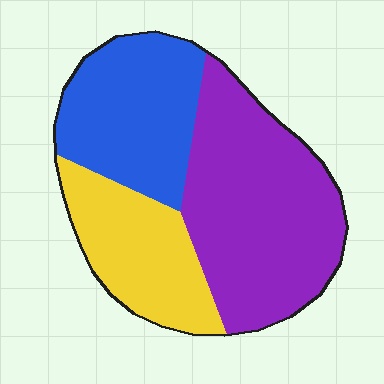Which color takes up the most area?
Purple, at roughly 45%.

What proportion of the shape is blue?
Blue covers about 30% of the shape.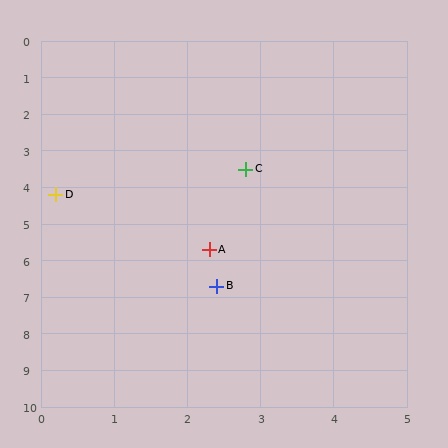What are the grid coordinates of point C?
Point C is at approximately (2.8, 3.5).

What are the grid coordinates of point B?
Point B is at approximately (2.4, 6.7).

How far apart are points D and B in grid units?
Points D and B are about 3.3 grid units apart.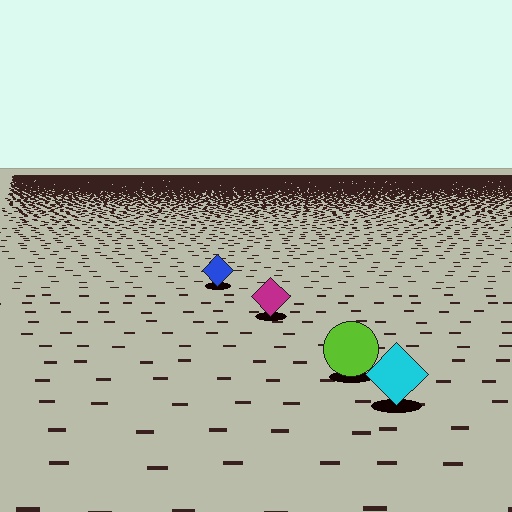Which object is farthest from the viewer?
The blue diamond is farthest from the viewer. It appears smaller and the ground texture around it is denser.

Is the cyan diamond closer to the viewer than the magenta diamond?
Yes. The cyan diamond is closer — you can tell from the texture gradient: the ground texture is coarser near it.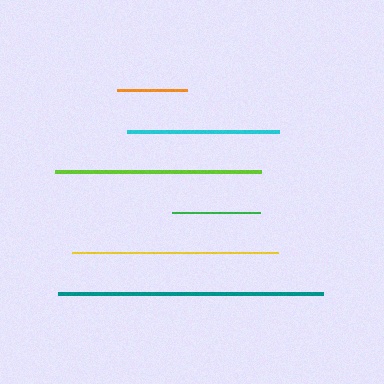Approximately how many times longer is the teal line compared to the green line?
The teal line is approximately 3.0 times the length of the green line.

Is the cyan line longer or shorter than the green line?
The cyan line is longer than the green line.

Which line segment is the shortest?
The orange line is the shortest at approximately 69 pixels.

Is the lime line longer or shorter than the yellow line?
The lime line is longer than the yellow line.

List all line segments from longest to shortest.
From longest to shortest: teal, lime, yellow, cyan, green, orange.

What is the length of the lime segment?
The lime segment is approximately 207 pixels long.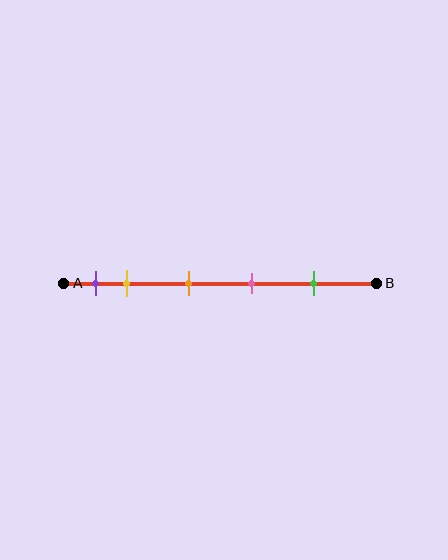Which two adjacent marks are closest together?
The purple and yellow marks are the closest adjacent pair.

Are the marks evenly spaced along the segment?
No, the marks are not evenly spaced.